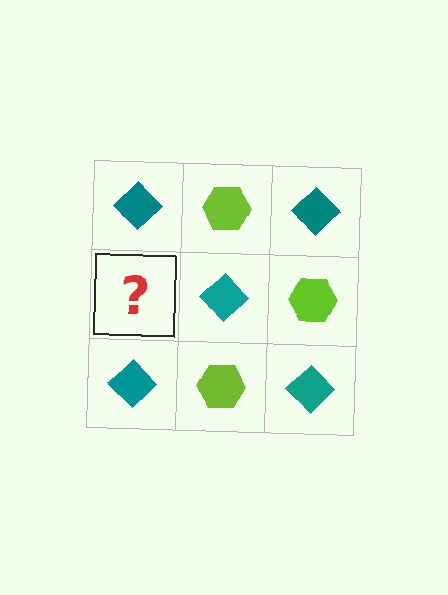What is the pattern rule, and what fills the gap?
The rule is that it alternates teal diamond and lime hexagon in a checkerboard pattern. The gap should be filled with a lime hexagon.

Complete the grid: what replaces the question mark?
The question mark should be replaced with a lime hexagon.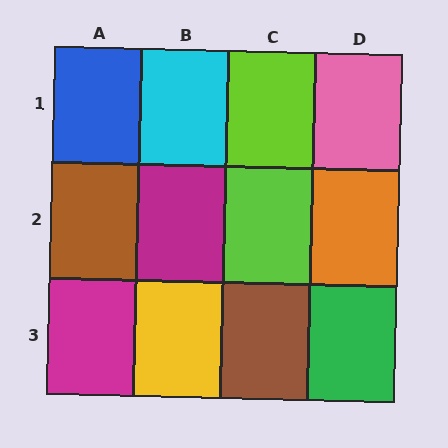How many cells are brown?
2 cells are brown.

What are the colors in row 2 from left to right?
Brown, magenta, lime, orange.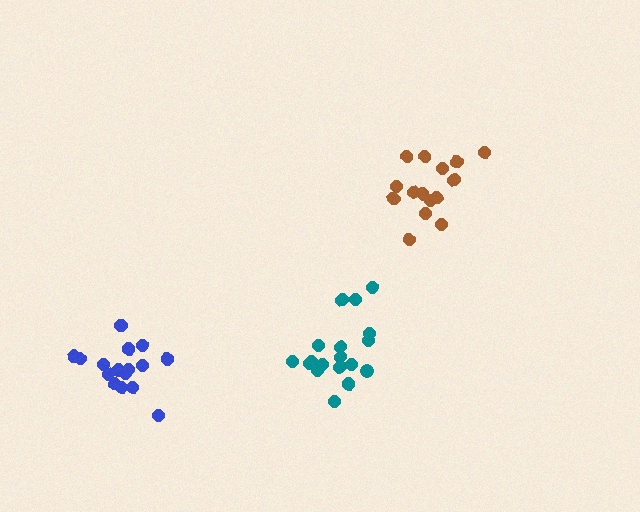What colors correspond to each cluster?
The clusters are colored: brown, blue, teal.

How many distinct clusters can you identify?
There are 3 distinct clusters.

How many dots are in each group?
Group 1: 15 dots, Group 2: 16 dots, Group 3: 18 dots (49 total).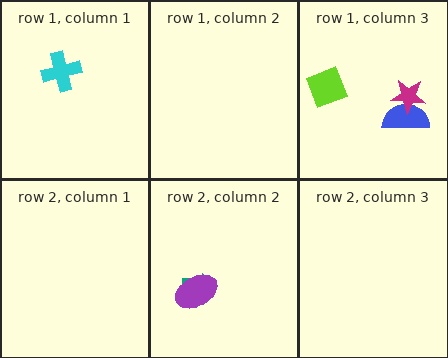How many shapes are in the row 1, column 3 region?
3.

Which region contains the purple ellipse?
The row 2, column 2 region.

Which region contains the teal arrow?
The row 2, column 2 region.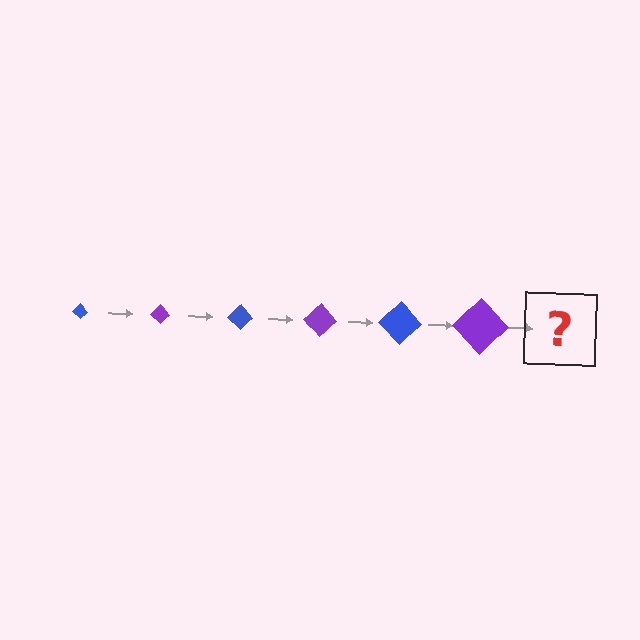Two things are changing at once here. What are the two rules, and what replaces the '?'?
The two rules are that the diamond grows larger each step and the color cycles through blue and purple. The '?' should be a blue diamond, larger than the previous one.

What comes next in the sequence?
The next element should be a blue diamond, larger than the previous one.